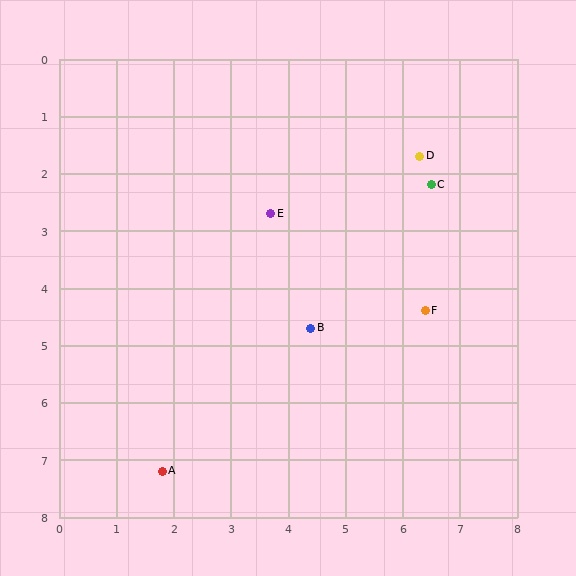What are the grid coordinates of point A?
Point A is at approximately (1.8, 7.2).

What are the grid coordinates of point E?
Point E is at approximately (3.7, 2.7).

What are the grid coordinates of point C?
Point C is at approximately (6.5, 2.2).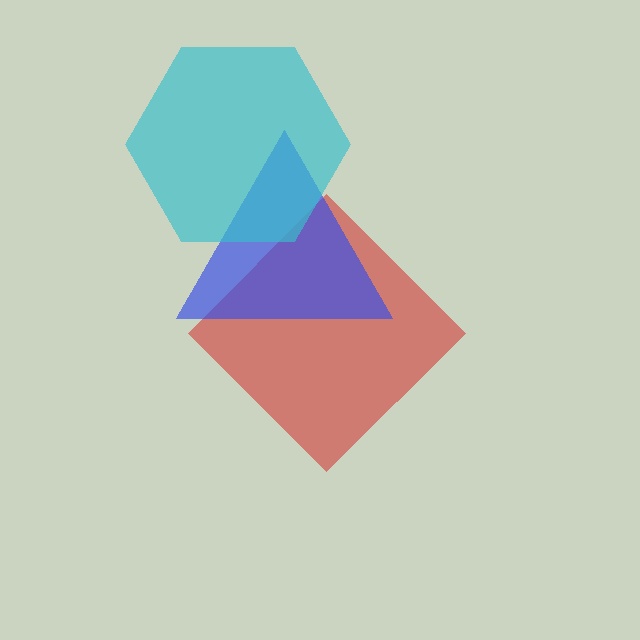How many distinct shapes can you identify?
There are 3 distinct shapes: a red diamond, a blue triangle, a cyan hexagon.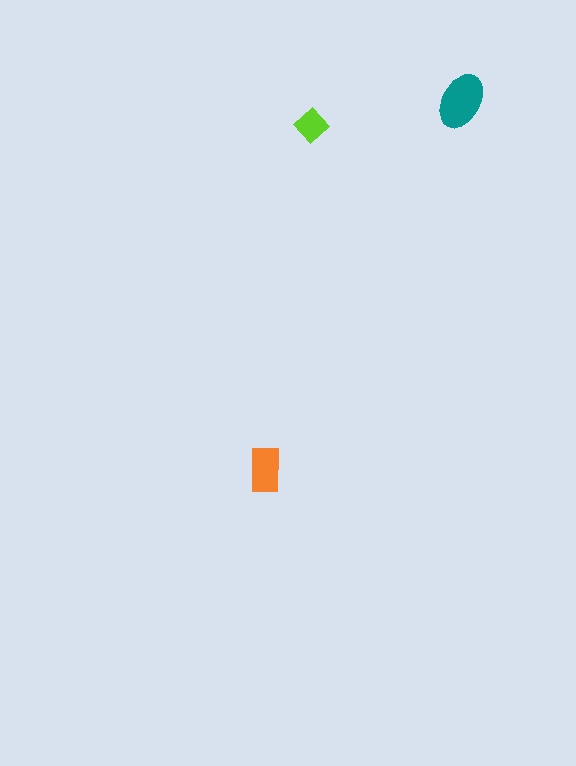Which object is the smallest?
The lime diamond.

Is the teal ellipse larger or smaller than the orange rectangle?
Larger.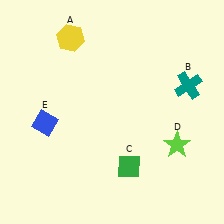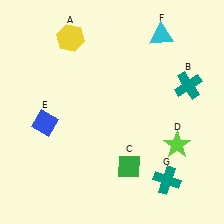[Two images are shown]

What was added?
A cyan triangle (F), a teal cross (G) were added in Image 2.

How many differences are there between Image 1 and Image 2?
There are 2 differences between the two images.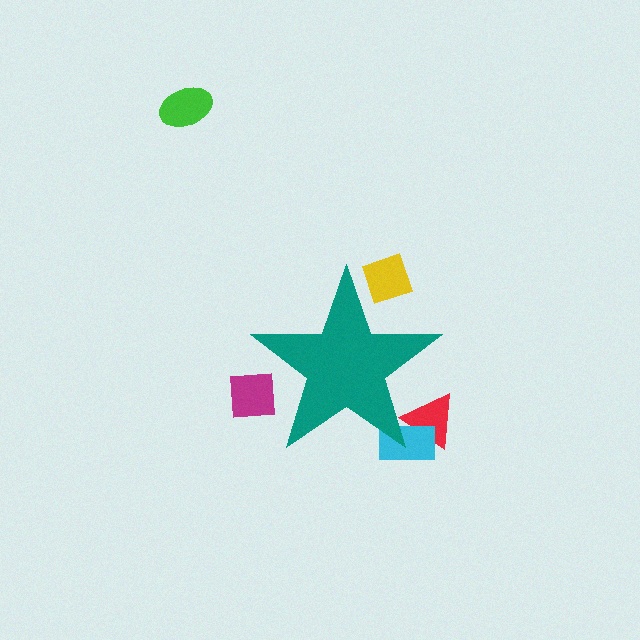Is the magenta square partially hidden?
Yes, the magenta square is partially hidden behind the teal star.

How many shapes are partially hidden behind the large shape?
4 shapes are partially hidden.